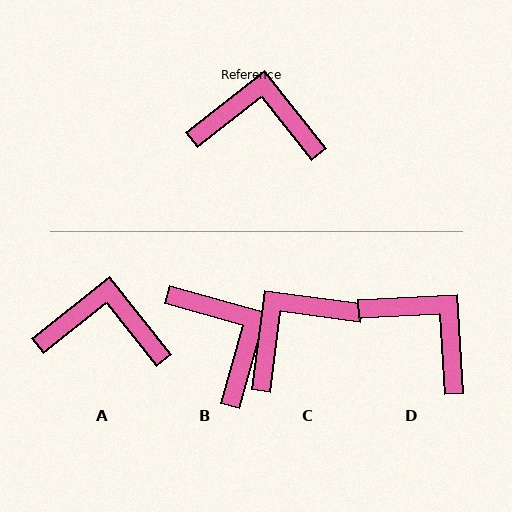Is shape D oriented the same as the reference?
No, it is off by about 35 degrees.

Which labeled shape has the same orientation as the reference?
A.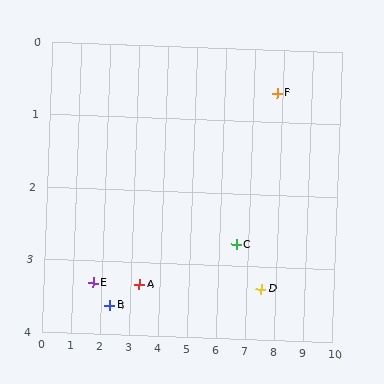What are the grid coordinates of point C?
Point C is at approximately (6.6, 2.7).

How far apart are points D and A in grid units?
Points D and A are about 4.2 grid units apart.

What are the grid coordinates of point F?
Point F is at approximately (7.8, 0.6).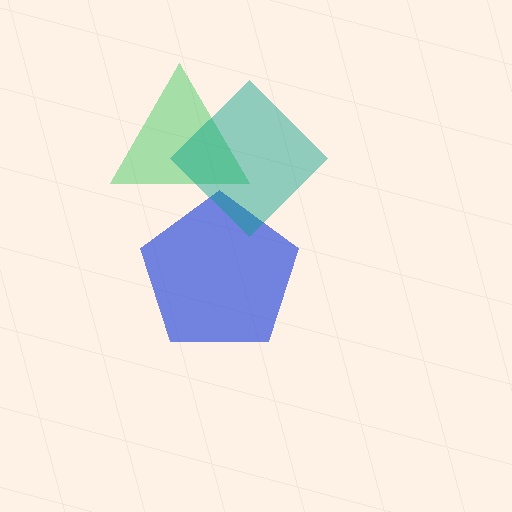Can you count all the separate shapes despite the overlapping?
Yes, there are 3 separate shapes.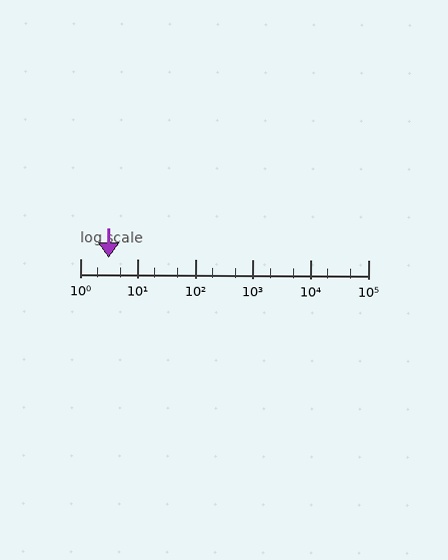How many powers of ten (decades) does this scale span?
The scale spans 5 decades, from 1 to 100000.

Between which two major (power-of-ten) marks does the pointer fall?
The pointer is between 1 and 10.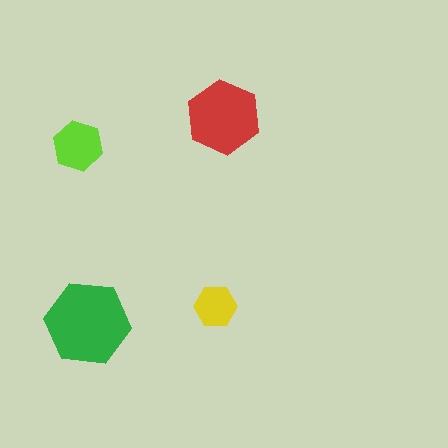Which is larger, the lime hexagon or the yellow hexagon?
The lime one.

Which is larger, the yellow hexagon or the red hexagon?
The red one.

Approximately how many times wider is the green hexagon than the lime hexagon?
About 1.5 times wider.